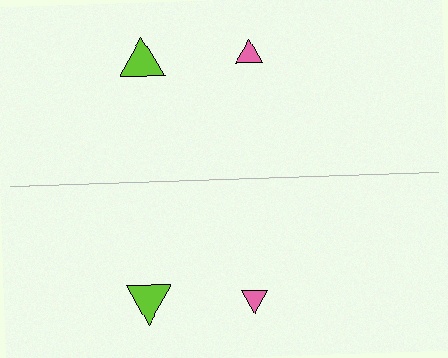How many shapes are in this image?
There are 4 shapes in this image.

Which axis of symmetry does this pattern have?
The pattern has a horizontal axis of symmetry running through the center of the image.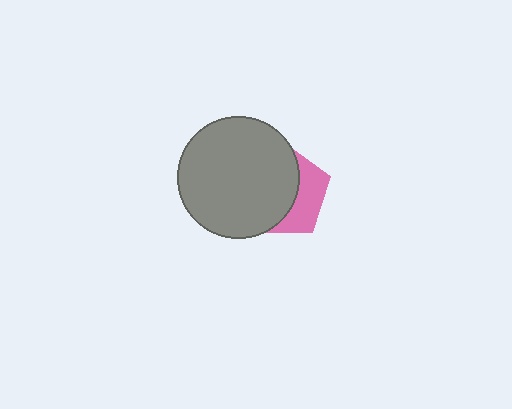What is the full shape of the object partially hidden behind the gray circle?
The partially hidden object is a pink pentagon.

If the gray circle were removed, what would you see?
You would see the complete pink pentagon.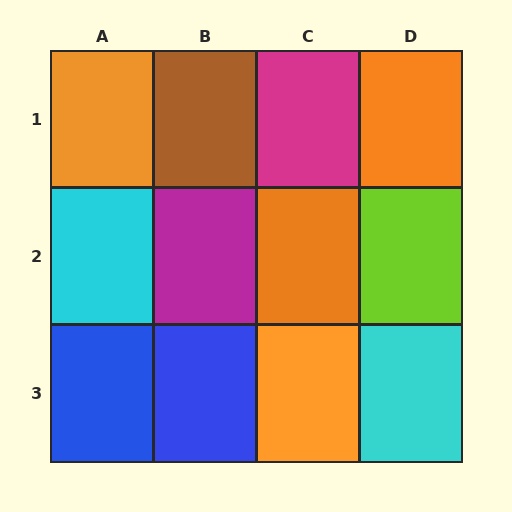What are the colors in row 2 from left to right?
Cyan, magenta, orange, lime.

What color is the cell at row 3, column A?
Blue.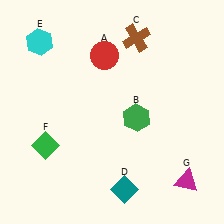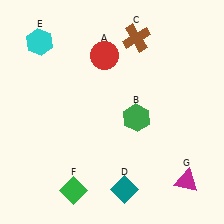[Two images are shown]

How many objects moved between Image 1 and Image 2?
1 object moved between the two images.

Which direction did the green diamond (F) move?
The green diamond (F) moved down.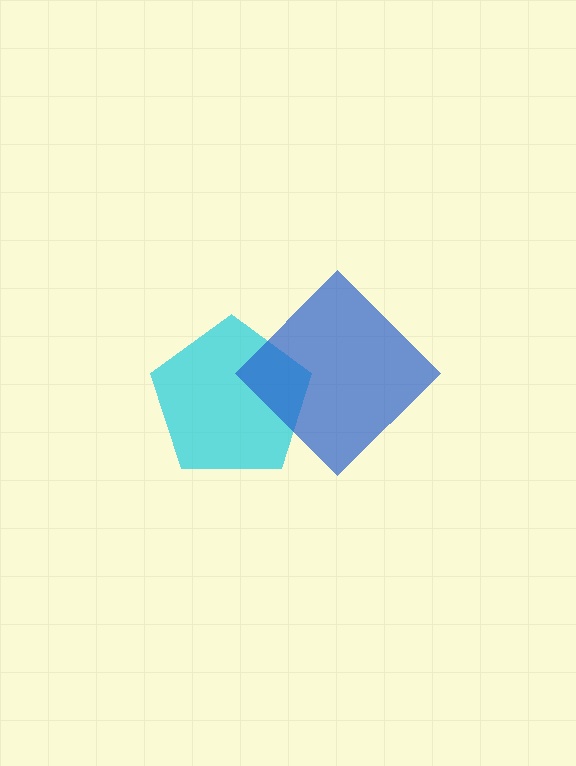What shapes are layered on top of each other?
The layered shapes are: a cyan pentagon, a blue diamond.